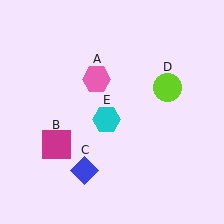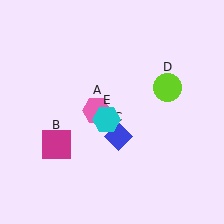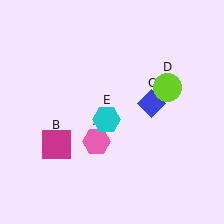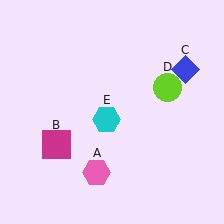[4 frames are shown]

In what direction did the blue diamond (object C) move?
The blue diamond (object C) moved up and to the right.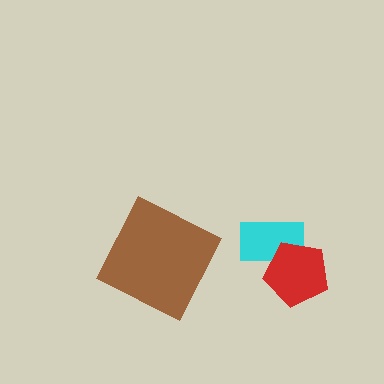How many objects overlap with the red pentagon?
1 object overlaps with the red pentagon.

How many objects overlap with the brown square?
0 objects overlap with the brown square.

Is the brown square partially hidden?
No, no other shape covers it.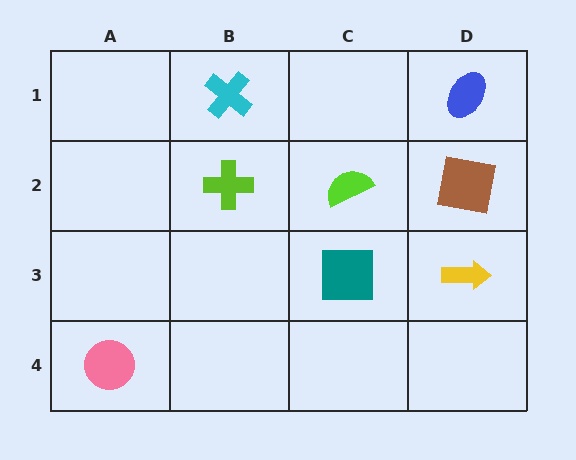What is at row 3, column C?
A teal square.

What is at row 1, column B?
A cyan cross.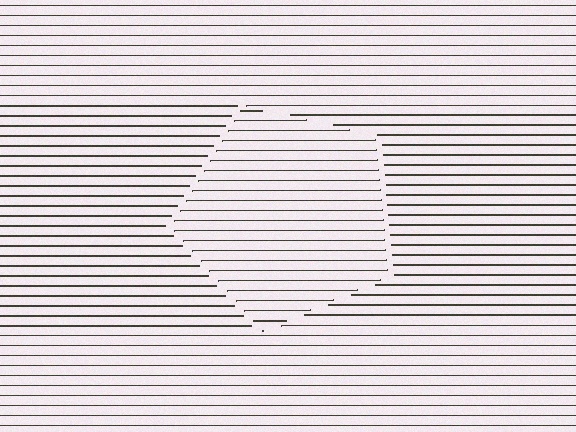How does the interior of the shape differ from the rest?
The interior of the shape contains the same grating, shifted by half a period — the contour is defined by the phase discontinuity where line-ends from the inner and outer gratings abut.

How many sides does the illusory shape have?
5 sides — the line-ends trace a pentagon.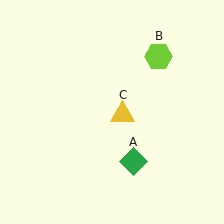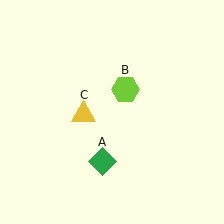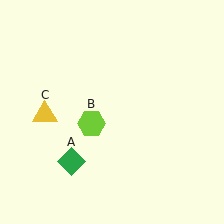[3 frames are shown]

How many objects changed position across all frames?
3 objects changed position: green diamond (object A), lime hexagon (object B), yellow triangle (object C).